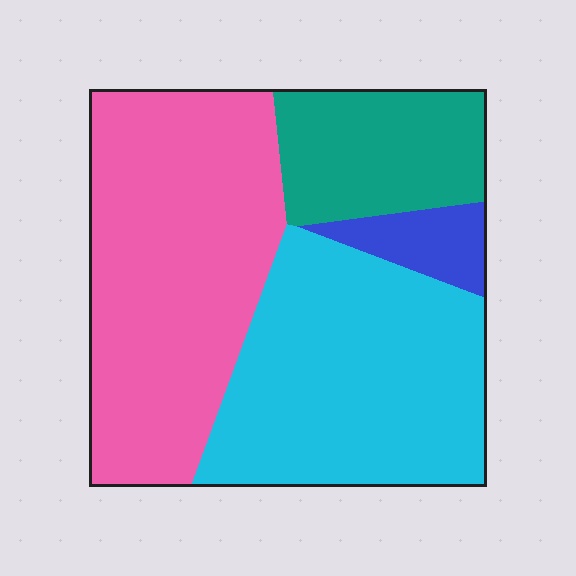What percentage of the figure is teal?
Teal takes up about one sixth (1/6) of the figure.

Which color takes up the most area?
Pink, at roughly 40%.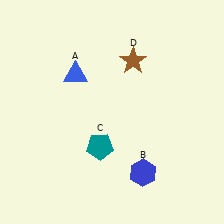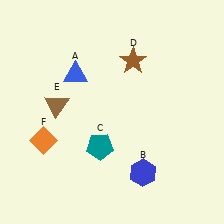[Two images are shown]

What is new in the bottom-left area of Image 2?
An orange diamond (F) was added in the bottom-left area of Image 2.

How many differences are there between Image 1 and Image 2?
There are 2 differences between the two images.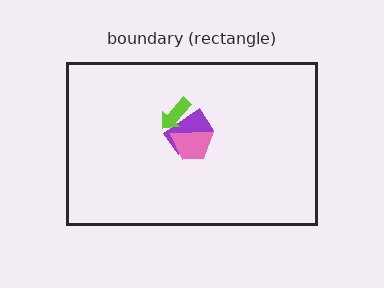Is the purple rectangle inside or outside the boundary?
Inside.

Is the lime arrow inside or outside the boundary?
Inside.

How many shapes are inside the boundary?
3 inside, 0 outside.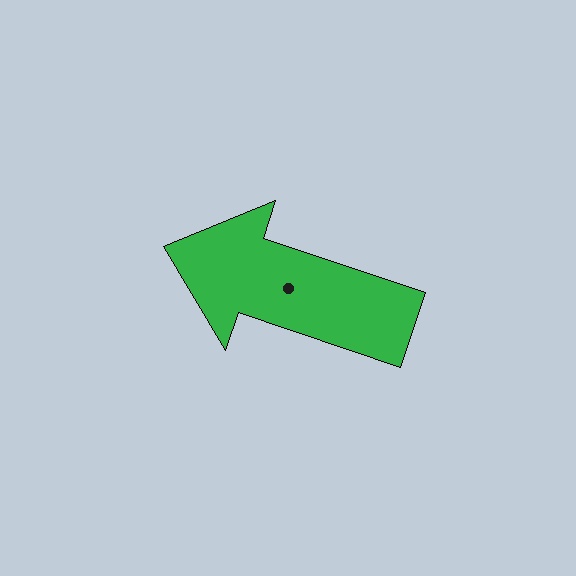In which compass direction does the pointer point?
West.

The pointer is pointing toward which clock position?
Roughly 10 o'clock.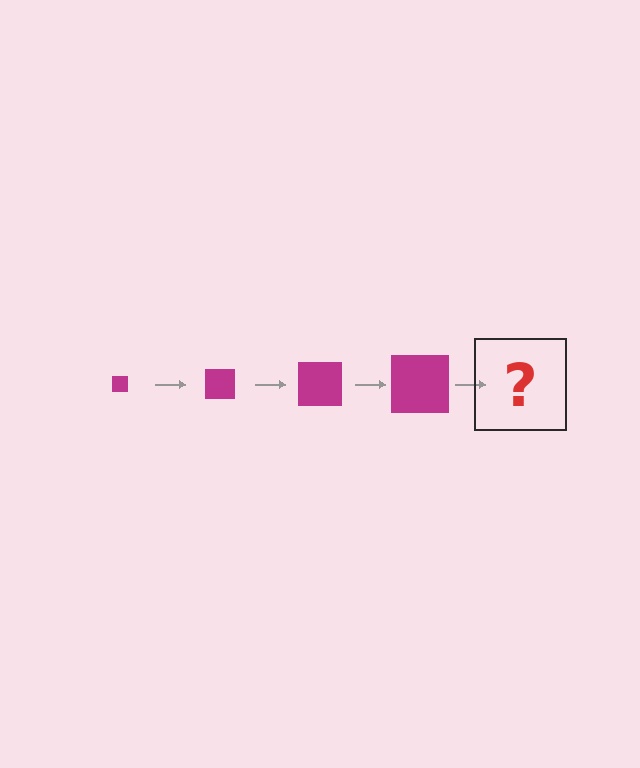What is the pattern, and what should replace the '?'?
The pattern is that the square gets progressively larger each step. The '?' should be a magenta square, larger than the previous one.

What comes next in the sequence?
The next element should be a magenta square, larger than the previous one.